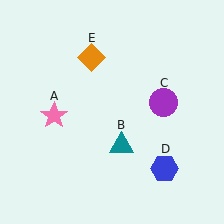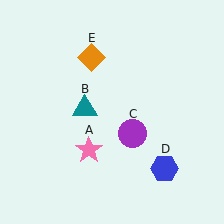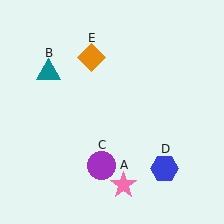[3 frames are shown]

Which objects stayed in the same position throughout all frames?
Blue hexagon (object D) and orange diamond (object E) remained stationary.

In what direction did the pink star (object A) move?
The pink star (object A) moved down and to the right.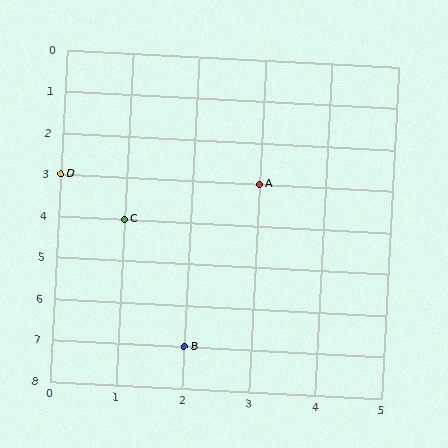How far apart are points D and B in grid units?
Points D and B are 2 columns and 4 rows apart (about 4.5 grid units diagonally).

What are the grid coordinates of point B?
Point B is at grid coordinates (2, 7).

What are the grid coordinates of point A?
Point A is at grid coordinates (3, 3).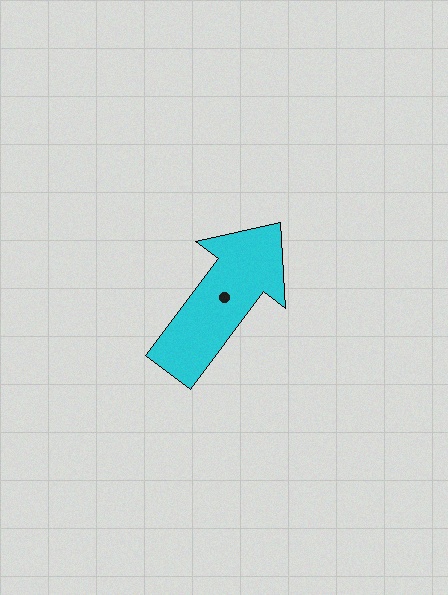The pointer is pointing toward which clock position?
Roughly 1 o'clock.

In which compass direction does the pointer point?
Northeast.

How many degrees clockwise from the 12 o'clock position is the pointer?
Approximately 37 degrees.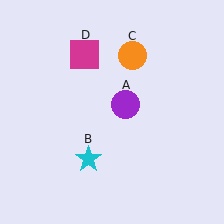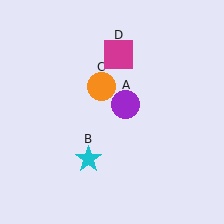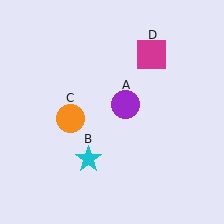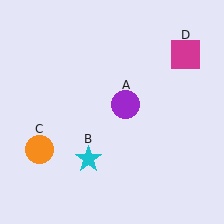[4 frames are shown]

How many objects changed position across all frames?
2 objects changed position: orange circle (object C), magenta square (object D).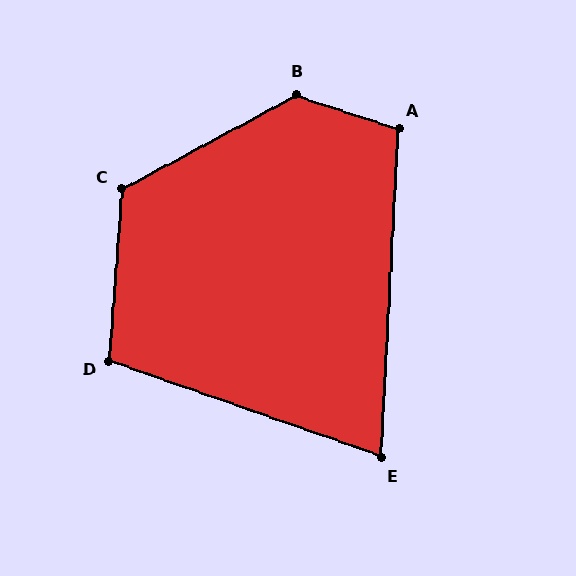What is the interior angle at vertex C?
Approximately 123 degrees (obtuse).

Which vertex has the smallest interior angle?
E, at approximately 74 degrees.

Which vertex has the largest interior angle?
B, at approximately 133 degrees.